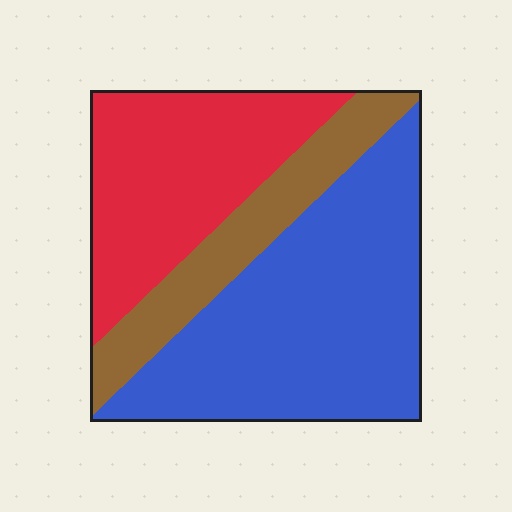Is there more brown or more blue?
Blue.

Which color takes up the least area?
Brown, at roughly 20%.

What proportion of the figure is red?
Red covers roughly 30% of the figure.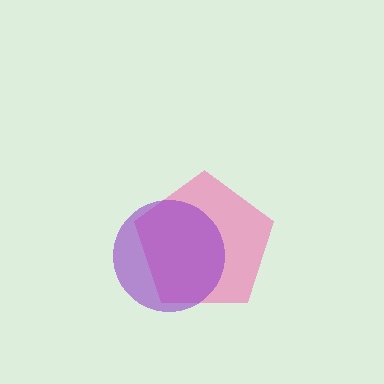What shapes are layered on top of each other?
The layered shapes are: a pink pentagon, a purple circle.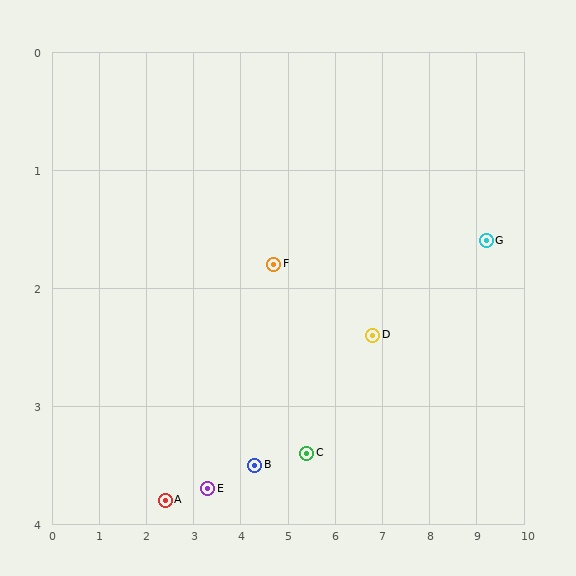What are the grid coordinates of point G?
Point G is at approximately (9.2, 1.6).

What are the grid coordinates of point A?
Point A is at approximately (2.4, 3.8).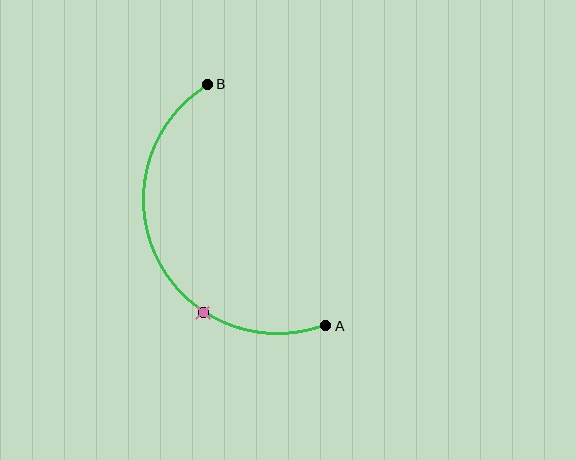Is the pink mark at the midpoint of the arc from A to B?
No. The pink mark lies on the arc but is closer to endpoint A. The arc midpoint would be at the point on the curve equidistant along the arc from both A and B.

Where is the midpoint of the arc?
The arc midpoint is the point on the curve farthest from the straight line joining A and B. It sits to the left of that line.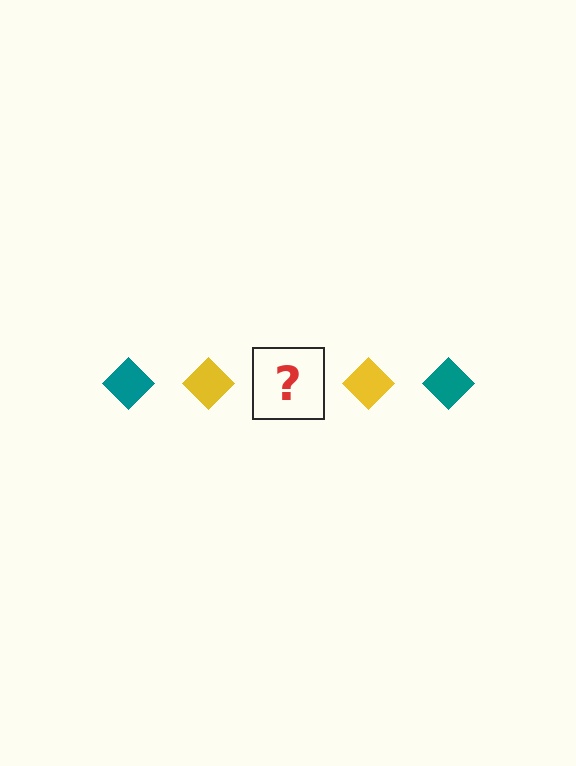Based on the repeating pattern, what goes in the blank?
The blank should be a teal diamond.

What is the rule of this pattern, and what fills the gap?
The rule is that the pattern cycles through teal, yellow diamonds. The gap should be filled with a teal diamond.